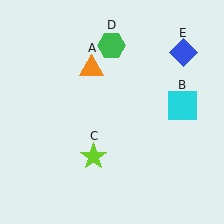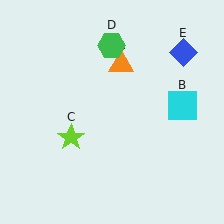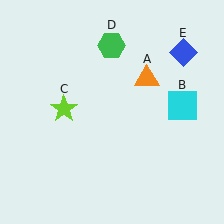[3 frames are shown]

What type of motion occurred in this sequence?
The orange triangle (object A), lime star (object C) rotated clockwise around the center of the scene.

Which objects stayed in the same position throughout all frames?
Cyan square (object B) and green hexagon (object D) and blue diamond (object E) remained stationary.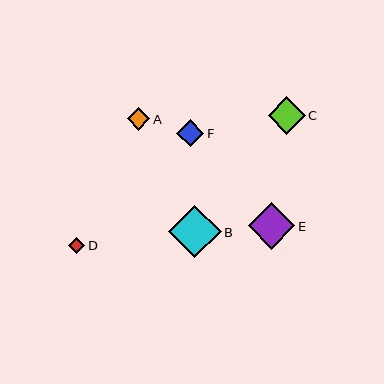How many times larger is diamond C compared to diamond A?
Diamond C is approximately 1.6 times the size of diamond A.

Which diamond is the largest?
Diamond B is the largest with a size of approximately 52 pixels.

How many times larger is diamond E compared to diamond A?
Diamond E is approximately 2.1 times the size of diamond A.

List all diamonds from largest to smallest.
From largest to smallest: B, E, C, F, A, D.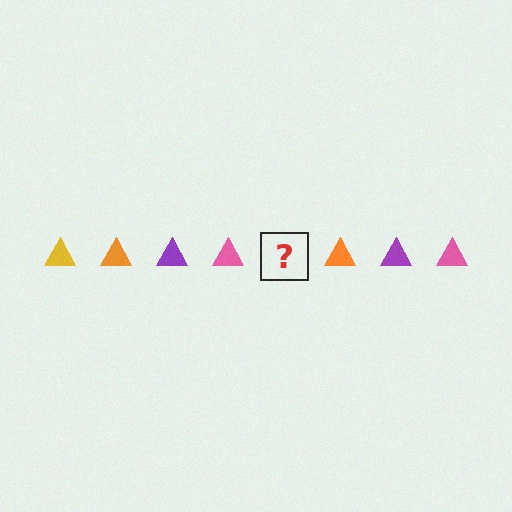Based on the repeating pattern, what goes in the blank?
The blank should be a yellow triangle.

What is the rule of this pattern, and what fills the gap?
The rule is that the pattern cycles through yellow, orange, purple, pink triangles. The gap should be filled with a yellow triangle.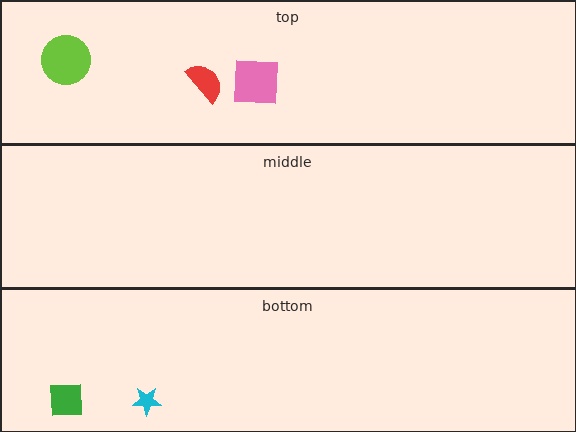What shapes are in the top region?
The lime circle, the pink square, the red semicircle.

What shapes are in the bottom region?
The green square, the cyan star.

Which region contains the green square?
The bottom region.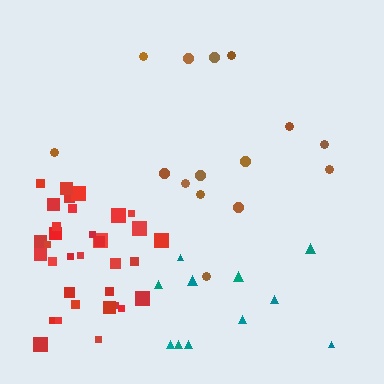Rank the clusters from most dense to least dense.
red, brown, teal.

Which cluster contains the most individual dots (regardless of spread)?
Red (35).